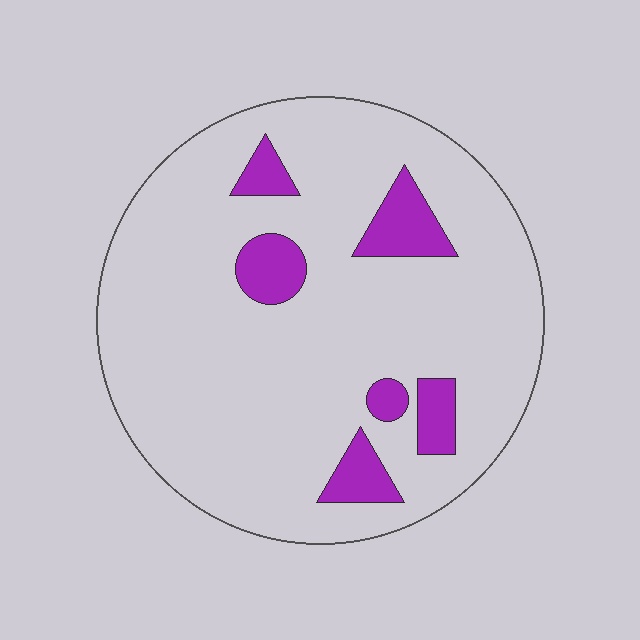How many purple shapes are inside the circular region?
6.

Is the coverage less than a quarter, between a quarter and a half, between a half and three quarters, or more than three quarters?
Less than a quarter.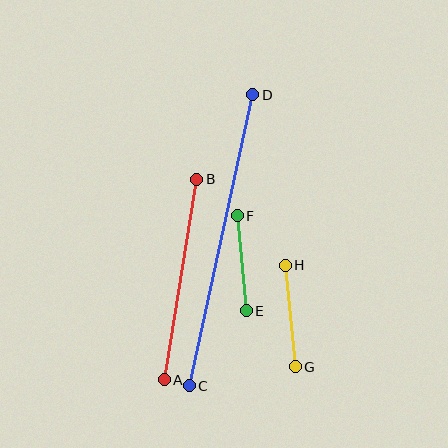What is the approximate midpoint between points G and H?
The midpoint is at approximately (290, 316) pixels.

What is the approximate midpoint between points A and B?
The midpoint is at approximately (180, 280) pixels.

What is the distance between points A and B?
The distance is approximately 203 pixels.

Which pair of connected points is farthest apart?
Points C and D are farthest apart.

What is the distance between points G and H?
The distance is approximately 102 pixels.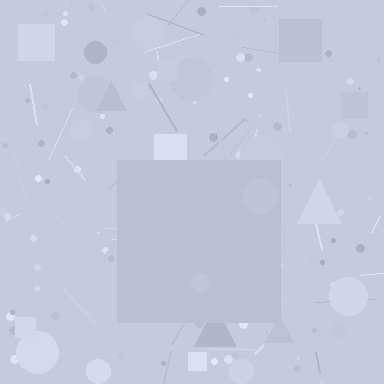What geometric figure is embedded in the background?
A square is embedded in the background.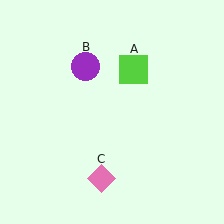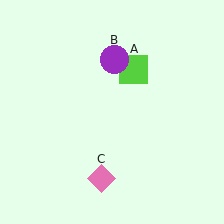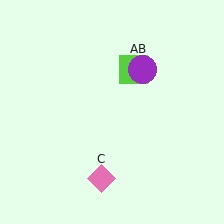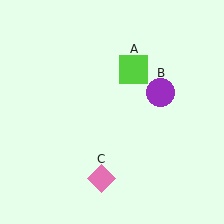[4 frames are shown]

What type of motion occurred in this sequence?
The purple circle (object B) rotated clockwise around the center of the scene.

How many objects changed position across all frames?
1 object changed position: purple circle (object B).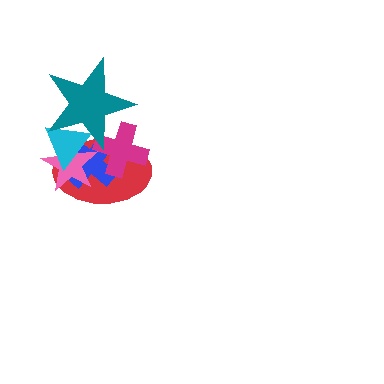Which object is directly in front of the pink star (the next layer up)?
The cyan triangle is directly in front of the pink star.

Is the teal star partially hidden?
No, no other shape covers it.